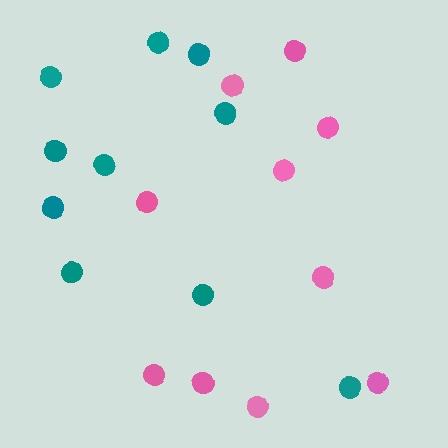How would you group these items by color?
There are 2 groups: one group of pink circles (10) and one group of teal circles (10).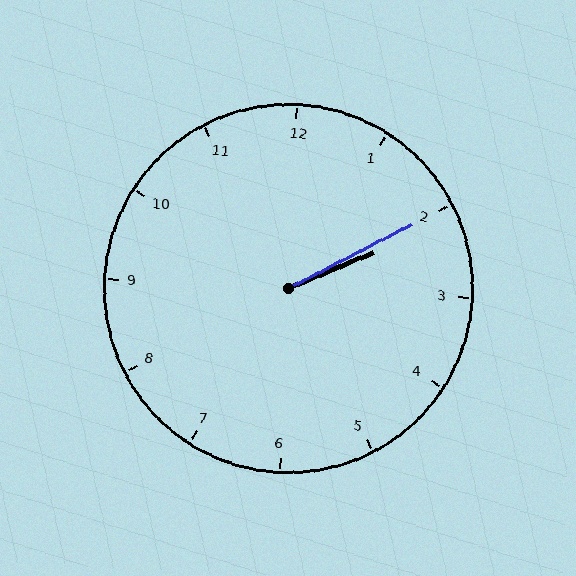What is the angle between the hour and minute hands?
Approximately 5 degrees.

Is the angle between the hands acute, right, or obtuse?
It is acute.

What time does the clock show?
2:10.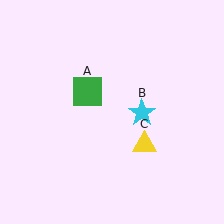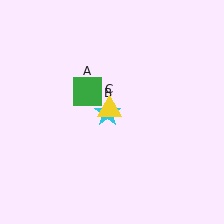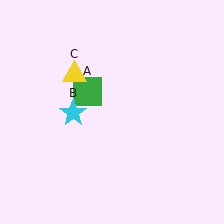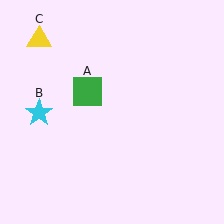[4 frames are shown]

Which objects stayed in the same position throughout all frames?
Green square (object A) remained stationary.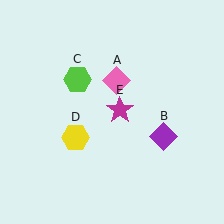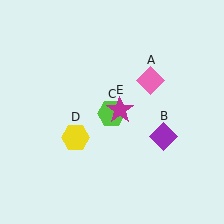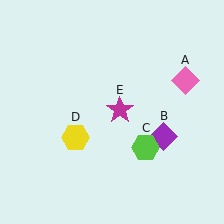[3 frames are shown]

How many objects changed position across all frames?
2 objects changed position: pink diamond (object A), lime hexagon (object C).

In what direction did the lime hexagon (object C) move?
The lime hexagon (object C) moved down and to the right.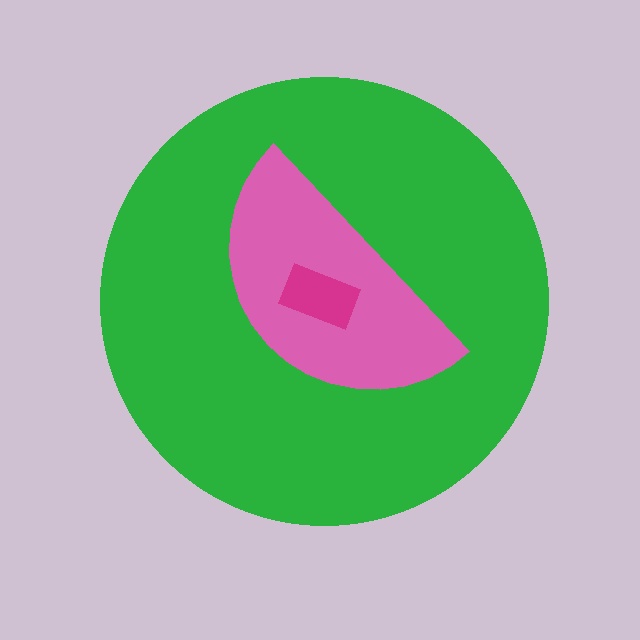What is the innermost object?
The magenta rectangle.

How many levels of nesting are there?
3.